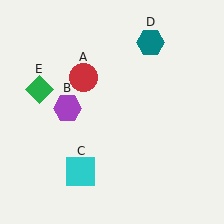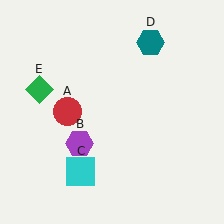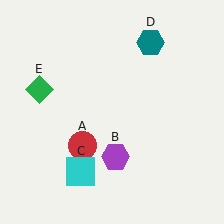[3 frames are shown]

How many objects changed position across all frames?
2 objects changed position: red circle (object A), purple hexagon (object B).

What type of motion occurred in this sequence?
The red circle (object A), purple hexagon (object B) rotated counterclockwise around the center of the scene.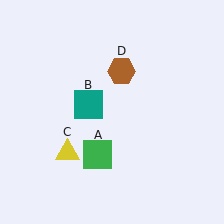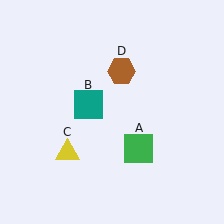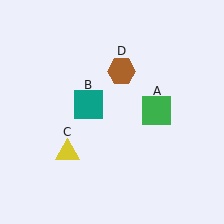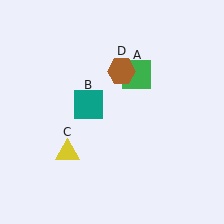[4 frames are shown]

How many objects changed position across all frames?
1 object changed position: green square (object A).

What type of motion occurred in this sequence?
The green square (object A) rotated counterclockwise around the center of the scene.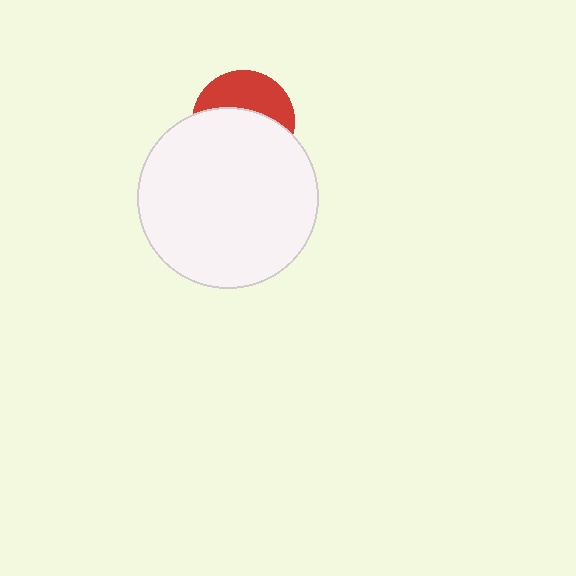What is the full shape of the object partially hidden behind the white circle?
The partially hidden object is a red circle.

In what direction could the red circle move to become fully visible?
The red circle could move up. That would shift it out from behind the white circle entirely.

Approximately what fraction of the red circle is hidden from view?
Roughly 60% of the red circle is hidden behind the white circle.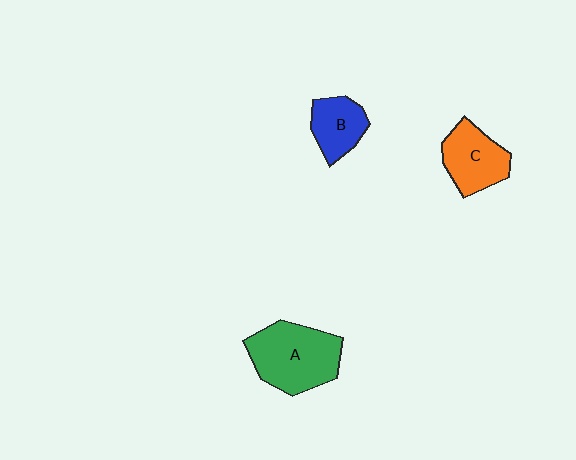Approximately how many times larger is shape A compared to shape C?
Approximately 1.5 times.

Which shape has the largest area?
Shape A (green).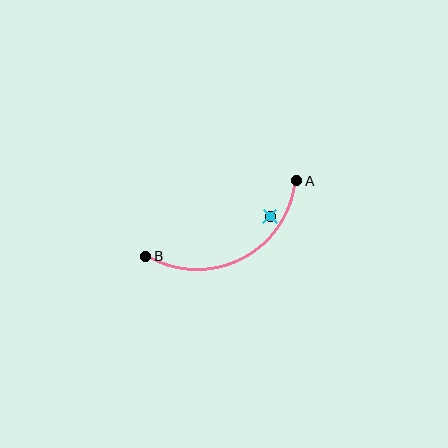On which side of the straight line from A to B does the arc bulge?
The arc bulges below the straight line connecting A and B.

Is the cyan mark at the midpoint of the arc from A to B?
No — the cyan mark does not lie on the arc at all. It sits slightly inside the curve.